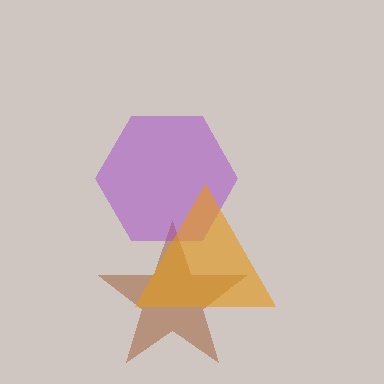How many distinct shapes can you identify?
There are 3 distinct shapes: a brown star, a purple hexagon, an orange triangle.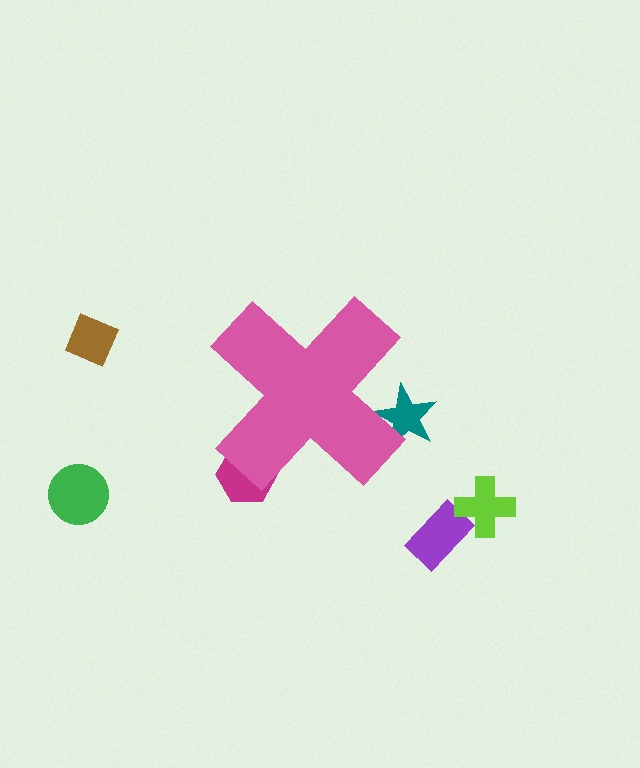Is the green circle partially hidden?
No, the green circle is fully visible.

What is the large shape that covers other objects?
A pink cross.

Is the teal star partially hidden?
Yes, the teal star is partially hidden behind the pink cross.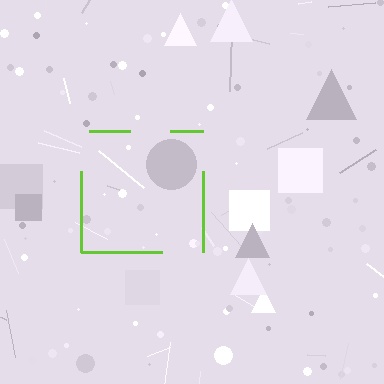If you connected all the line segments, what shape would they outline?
They would outline a square.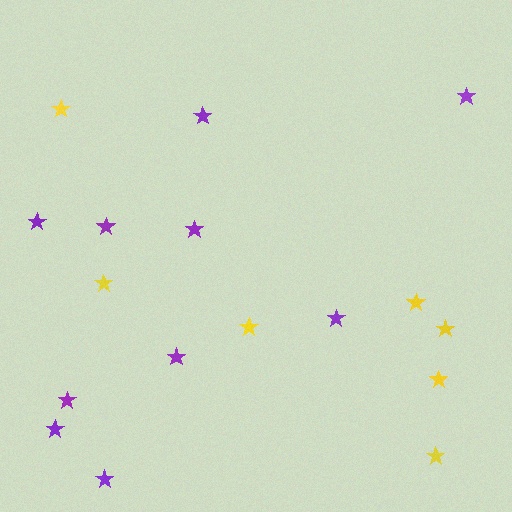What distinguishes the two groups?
There are 2 groups: one group of purple stars (10) and one group of yellow stars (7).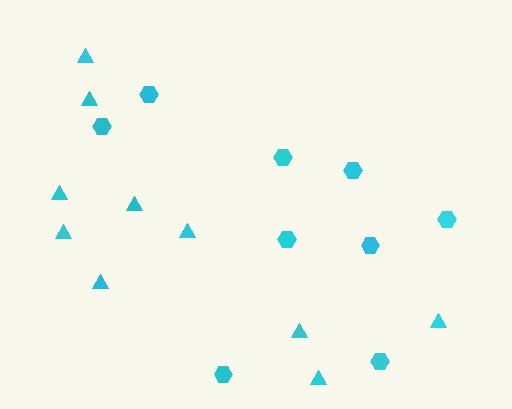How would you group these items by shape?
There are 2 groups: one group of hexagons (9) and one group of triangles (10).